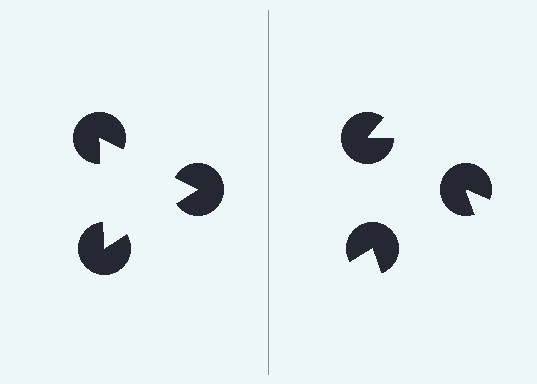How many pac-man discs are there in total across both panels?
6 — 3 on each side.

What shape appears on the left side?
An illusory triangle.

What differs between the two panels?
The pac-man discs are positioned identically on both sides; only the wedge orientations differ. On the left they align to a triangle; on the right they are misaligned.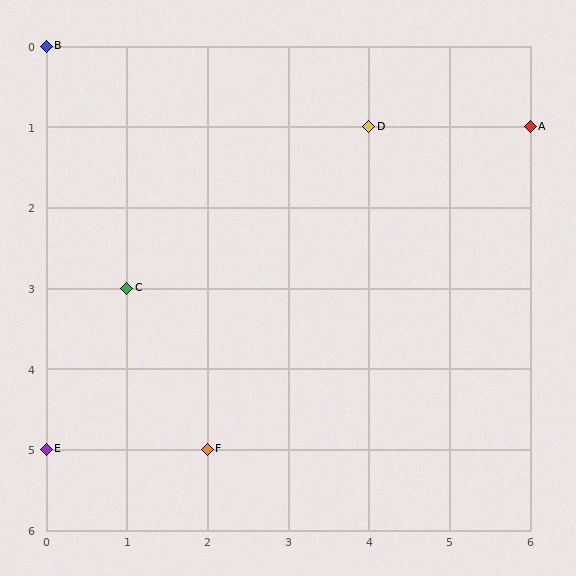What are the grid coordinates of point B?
Point B is at grid coordinates (0, 0).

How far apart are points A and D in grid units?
Points A and D are 2 columns apart.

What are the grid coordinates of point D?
Point D is at grid coordinates (4, 1).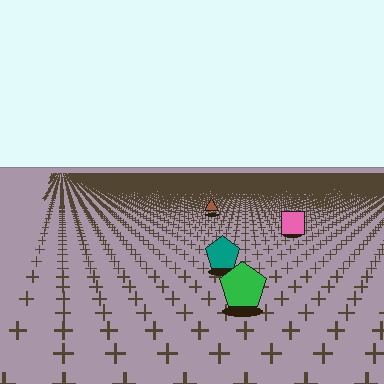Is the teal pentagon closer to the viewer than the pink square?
Yes. The teal pentagon is closer — you can tell from the texture gradient: the ground texture is coarser near it.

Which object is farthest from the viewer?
The brown triangle is farthest from the viewer. It appears smaller and the ground texture around it is denser.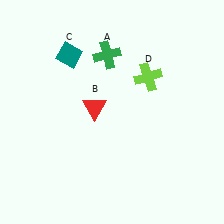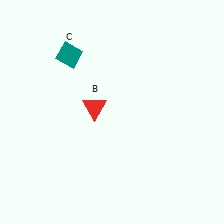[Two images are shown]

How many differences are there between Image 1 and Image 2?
There are 2 differences between the two images.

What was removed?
The green cross (A), the lime cross (D) were removed in Image 2.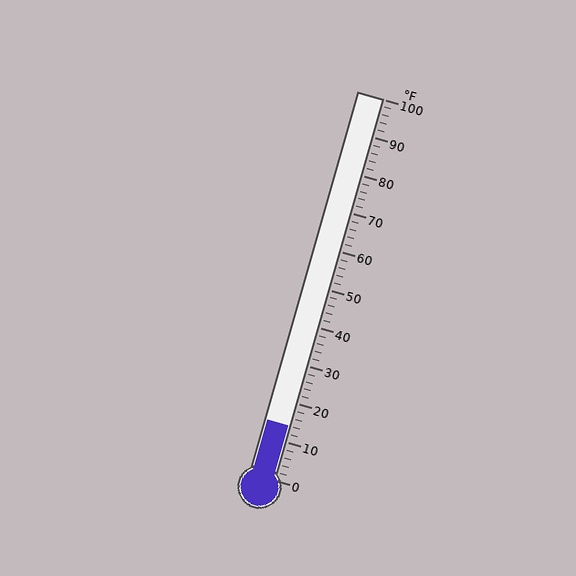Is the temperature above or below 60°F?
The temperature is below 60°F.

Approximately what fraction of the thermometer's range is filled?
The thermometer is filled to approximately 15% of its range.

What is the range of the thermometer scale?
The thermometer scale ranges from 0°F to 100°F.